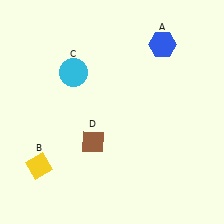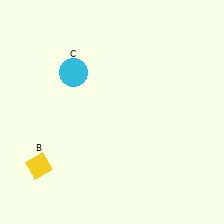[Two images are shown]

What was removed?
The brown diamond (D), the blue hexagon (A) were removed in Image 2.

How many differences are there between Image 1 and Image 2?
There are 2 differences between the two images.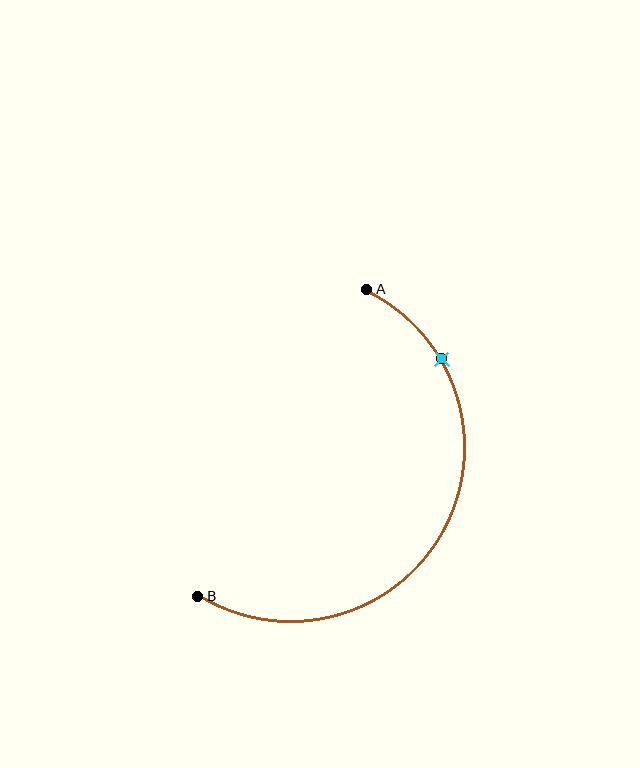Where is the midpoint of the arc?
The arc midpoint is the point on the curve farthest from the straight line joining A and B. It sits to the right of that line.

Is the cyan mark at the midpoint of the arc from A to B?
No. The cyan mark lies on the arc but is closer to endpoint A. The arc midpoint would be at the point on the curve equidistant along the arc from both A and B.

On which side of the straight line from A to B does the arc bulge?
The arc bulges to the right of the straight line connecting A and B.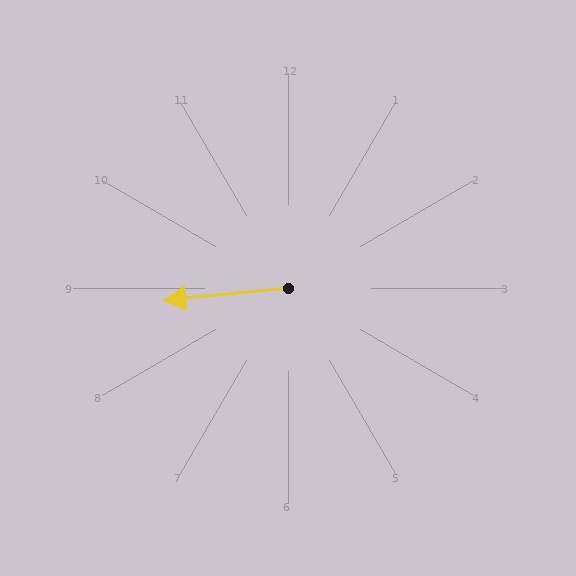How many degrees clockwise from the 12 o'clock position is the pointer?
Approximately 264 degrees.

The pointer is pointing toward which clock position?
Roughly 9 o'clock.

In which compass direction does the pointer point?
West.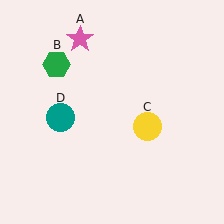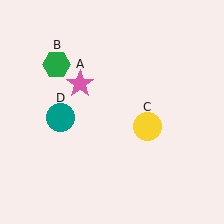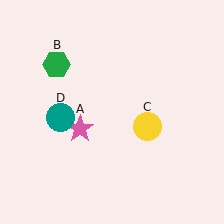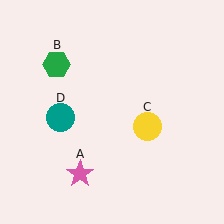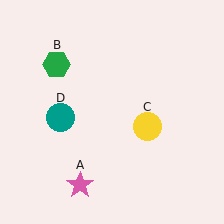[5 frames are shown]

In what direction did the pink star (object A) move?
The pink star (object A) moved down.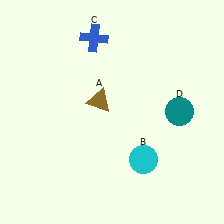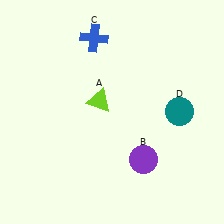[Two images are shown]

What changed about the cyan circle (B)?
In Image 1, B is cyan. In Image 2, it changed to purple.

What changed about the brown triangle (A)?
In Image 1, A is brown. In Image 2, it changed to lime.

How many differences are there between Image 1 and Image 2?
There are 2 differences between the two images.